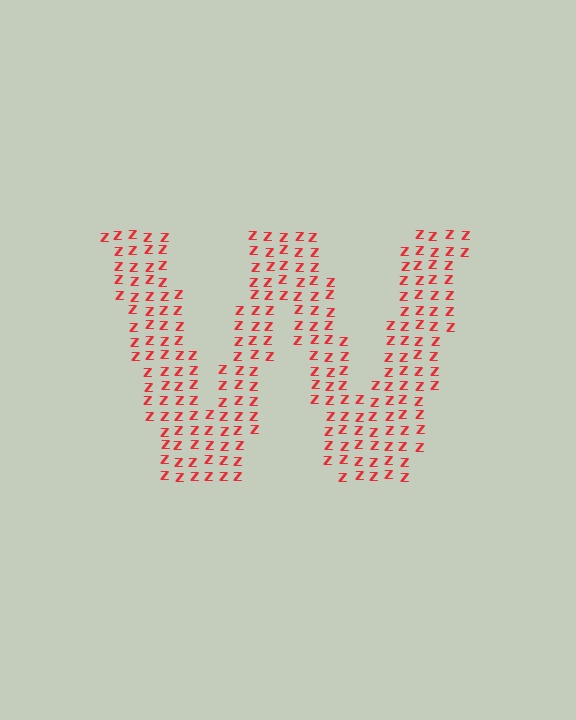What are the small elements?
The small elements are letter Z's.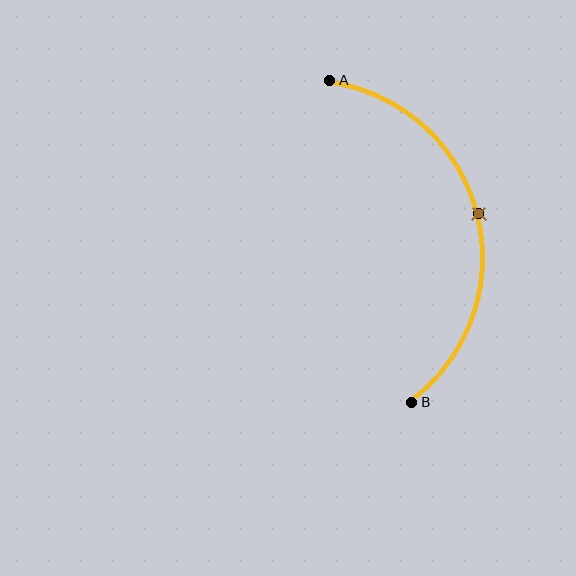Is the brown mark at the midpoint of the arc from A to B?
Yes. The brown mark lies on the arc at equal arc-length from both A and B — it is the arc midpoint.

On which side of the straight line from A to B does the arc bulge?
The arc bulges to the right of the straight line connecting A and B.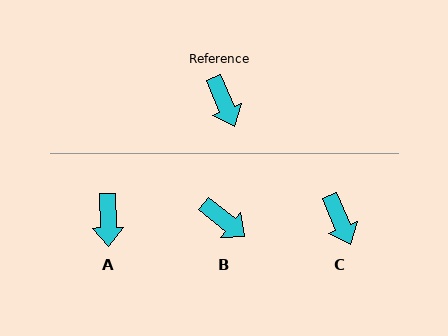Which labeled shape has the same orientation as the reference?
C.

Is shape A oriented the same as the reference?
No, it is off by about 22 degrees.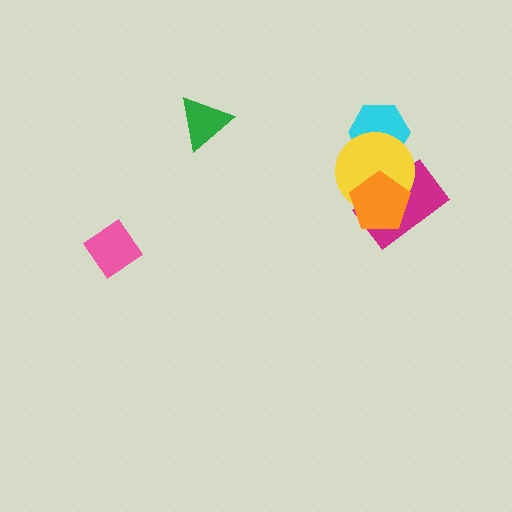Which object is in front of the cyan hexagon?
The yellow circle is in front of the cyan hexagon.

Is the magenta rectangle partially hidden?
Yes, it is partially covered by another shape.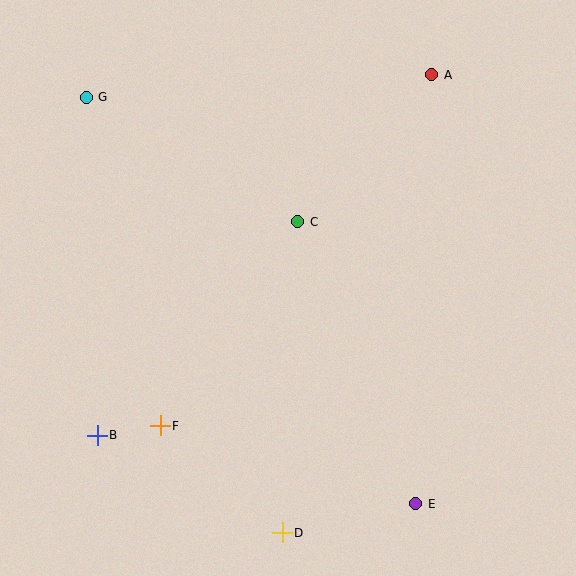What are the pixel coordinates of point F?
Point F is at (160, 426).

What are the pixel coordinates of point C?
Point C is at (298, 222).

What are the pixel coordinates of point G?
Point G is at (86, 97).